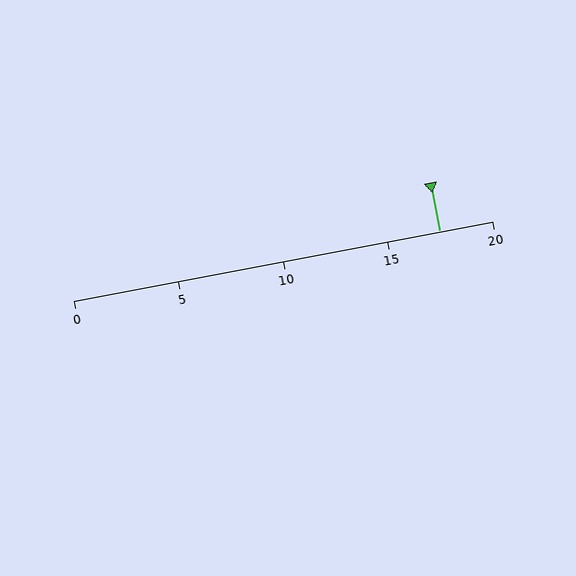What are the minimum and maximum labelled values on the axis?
The axis runs from 0 to 20.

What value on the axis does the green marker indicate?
The marker indicates approximately 17.5.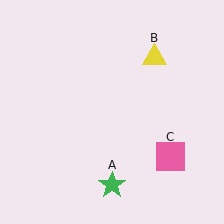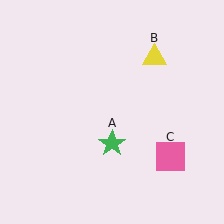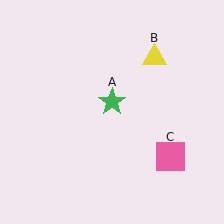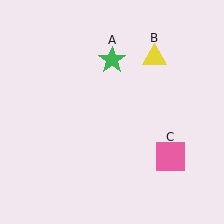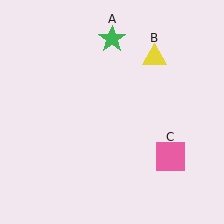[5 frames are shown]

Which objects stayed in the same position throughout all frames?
Yellow triangle (object B) and pink square (object C) remained stationary.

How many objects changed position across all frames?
1 object changed position: green star (object A).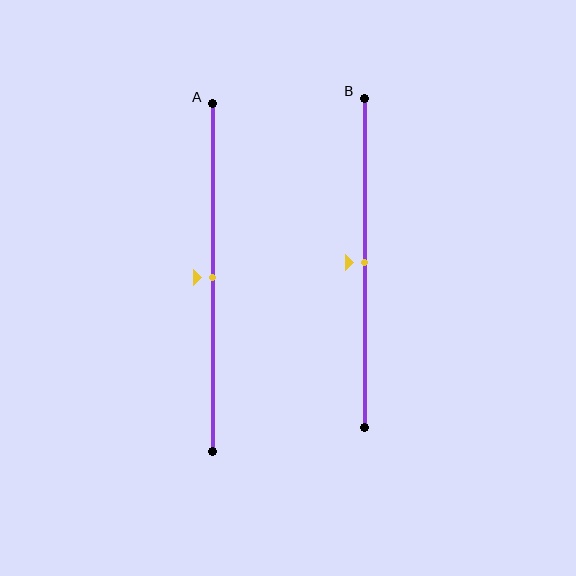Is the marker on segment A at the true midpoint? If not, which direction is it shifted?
Yes, the marker on segment A is at the true midpoint.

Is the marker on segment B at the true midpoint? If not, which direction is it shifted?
Yes, the marker on segment B is at the true midpoint.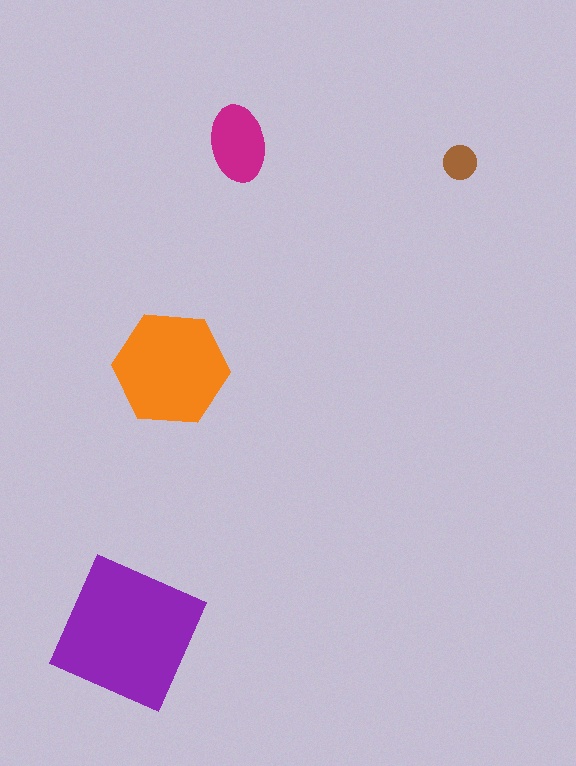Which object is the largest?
The purple square.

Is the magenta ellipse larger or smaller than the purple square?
Smaller.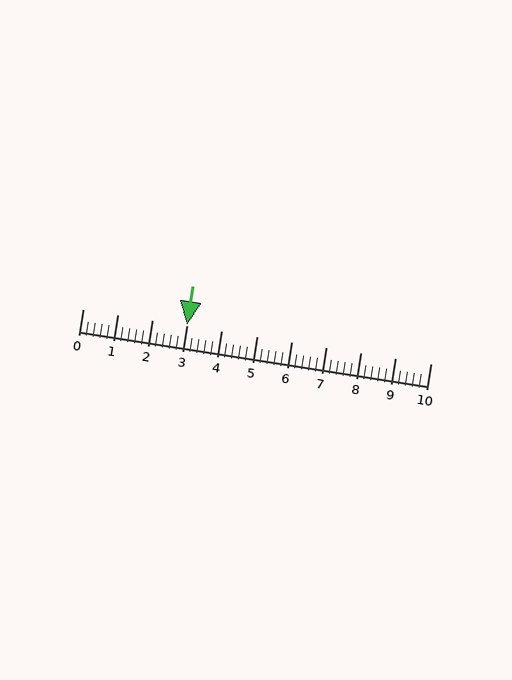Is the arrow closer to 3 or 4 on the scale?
The arrow is closer to 3.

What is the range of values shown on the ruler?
The ruler shows values from 0 to 10.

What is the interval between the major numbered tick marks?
The major tick marks are spaced 1 units apart.